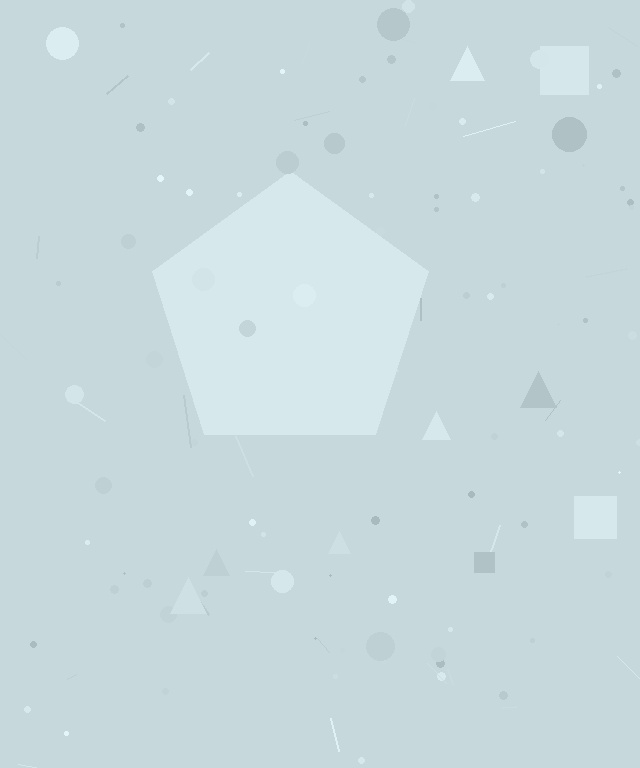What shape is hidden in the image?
A pentagon is hidden in the image.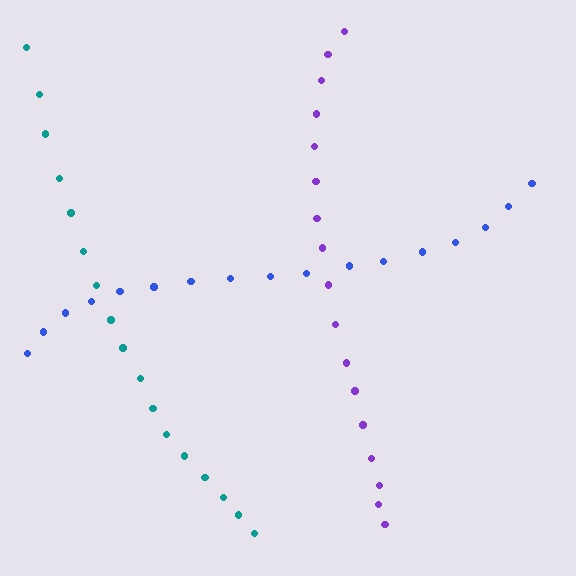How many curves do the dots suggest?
There are 3 distinct paths.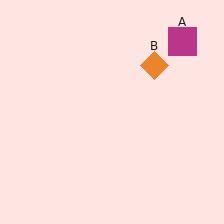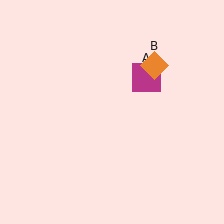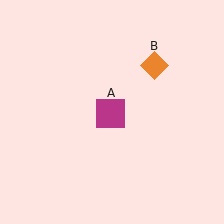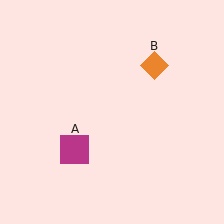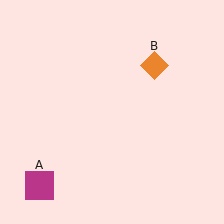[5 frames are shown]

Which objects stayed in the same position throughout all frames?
Orange diamond (object B) remained stationary.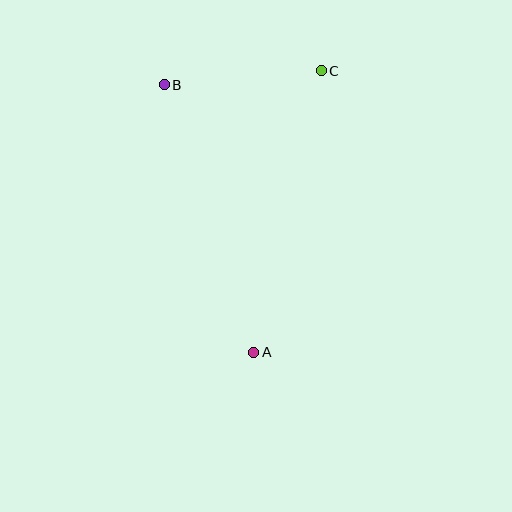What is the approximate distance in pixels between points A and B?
The distance between A and B is approximately 282 pixels.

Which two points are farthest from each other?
Points A and C are farthest from each other.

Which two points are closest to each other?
Points B and C are closest to each other.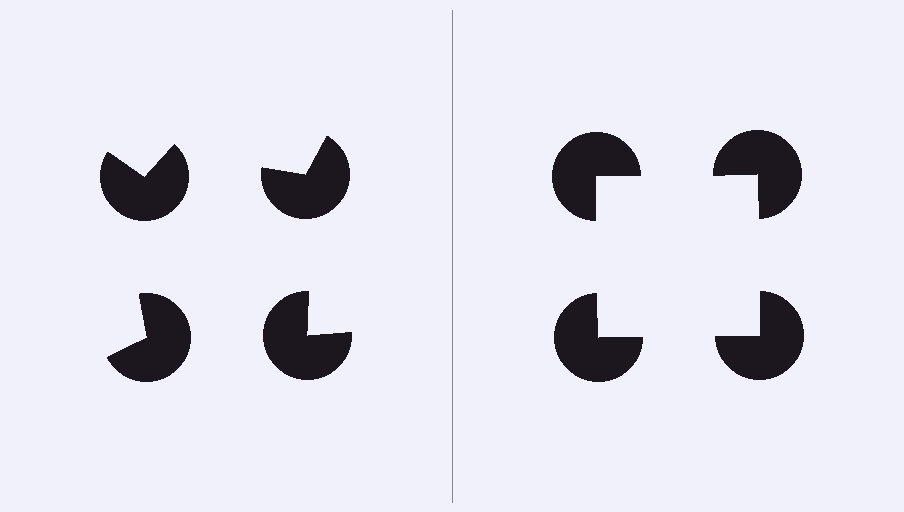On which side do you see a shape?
An illusory square appears on the right side. On the left side the wedge cuts are rotated, so no coherent shape forms.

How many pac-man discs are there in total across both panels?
8 — 4 on each side.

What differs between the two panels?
The pac-man discs are positioned identically on both sides; only the wedge orientations differ. On the right they align to a square; on the left they are misaligned.